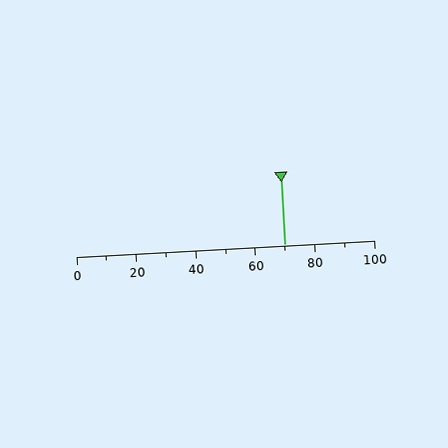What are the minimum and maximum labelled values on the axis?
The axis runs from 0 to 100.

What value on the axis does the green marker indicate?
The marker indicates approximately 70.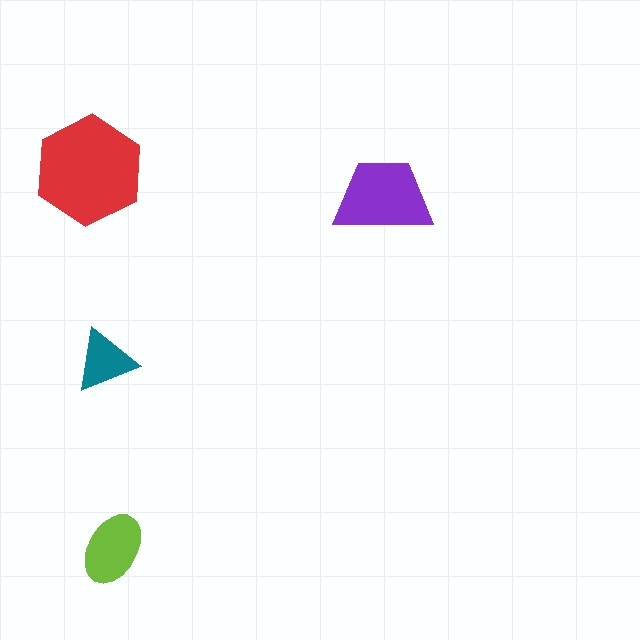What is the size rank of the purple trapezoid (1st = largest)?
2nd.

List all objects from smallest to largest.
The teal triangle, the lime ellipse, the purple trapezoid, the red hexagon.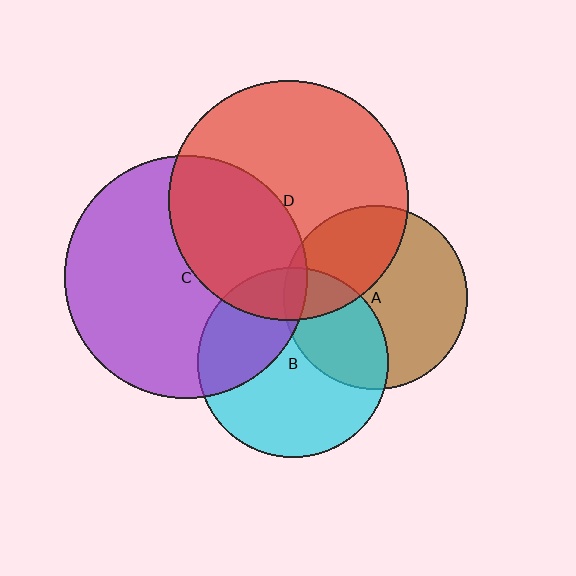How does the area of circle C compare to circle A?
Approximately 1.7 times.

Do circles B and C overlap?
Yes.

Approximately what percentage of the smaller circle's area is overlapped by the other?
Approximately 30%.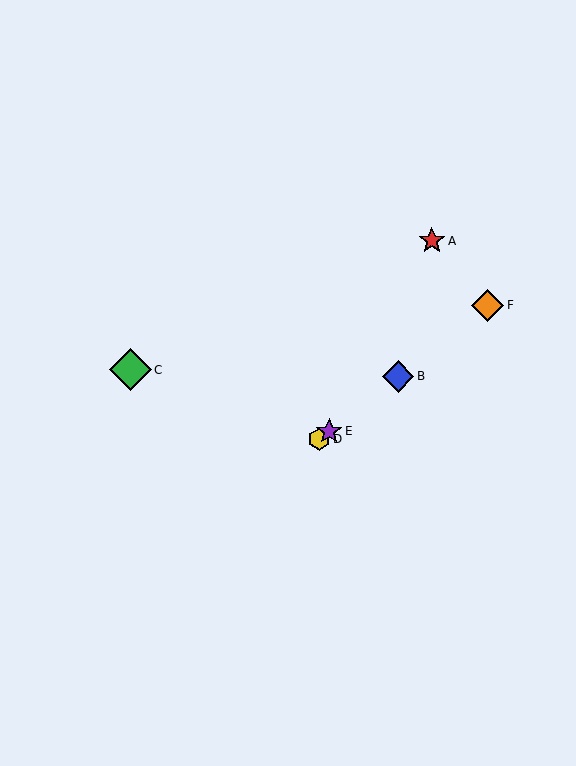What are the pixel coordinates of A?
Object A is at (432, 241).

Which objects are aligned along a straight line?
Objects B, D, E, F are aligned along a straight line.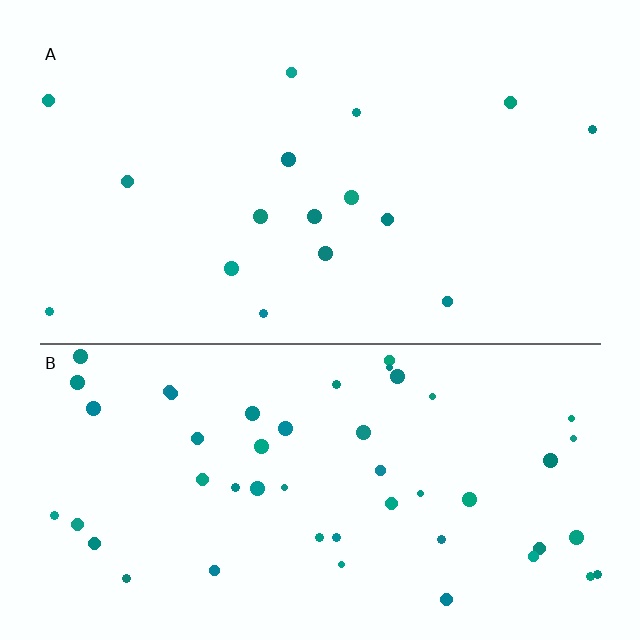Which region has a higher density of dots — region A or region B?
B (the bottom).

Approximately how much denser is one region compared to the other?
Approximately 3.1× — region B over region A.